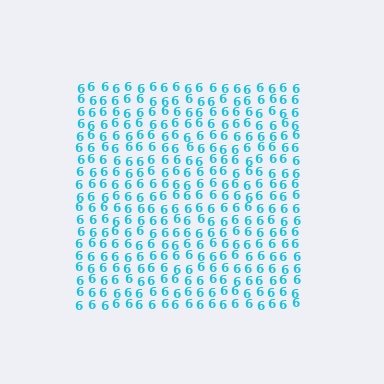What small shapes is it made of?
It is made of small digit 6's.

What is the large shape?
The large shape is a square.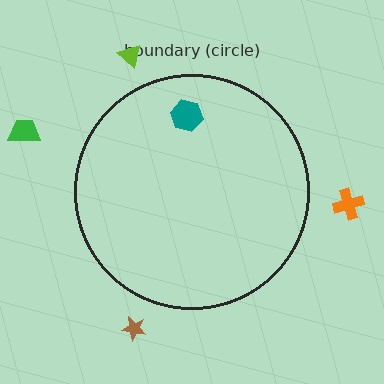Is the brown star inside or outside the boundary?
Outside.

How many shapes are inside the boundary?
1 inside, 4 outside.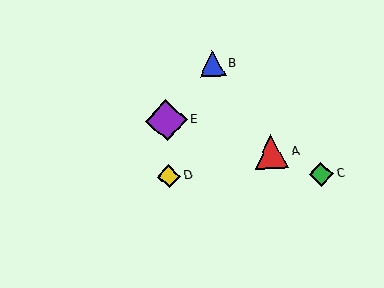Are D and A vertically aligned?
No, D is at x≈169 and A is at x≈271.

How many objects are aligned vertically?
2 objects (D, E) are aligned vertically.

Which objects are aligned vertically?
Objects D, E are aligned vertically.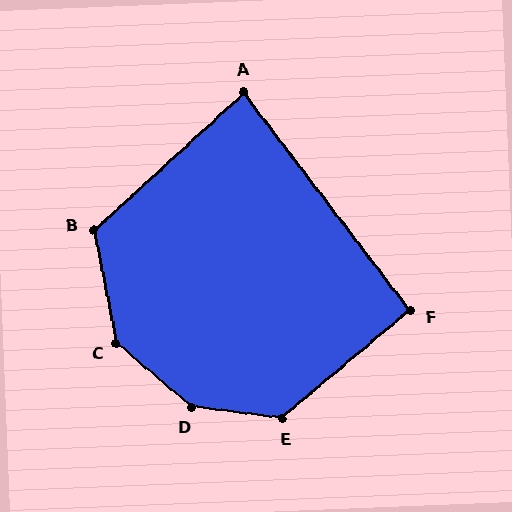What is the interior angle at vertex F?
Approximately 93 degrees (approximately right).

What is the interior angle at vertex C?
Approximately 142 degrees (obtuse).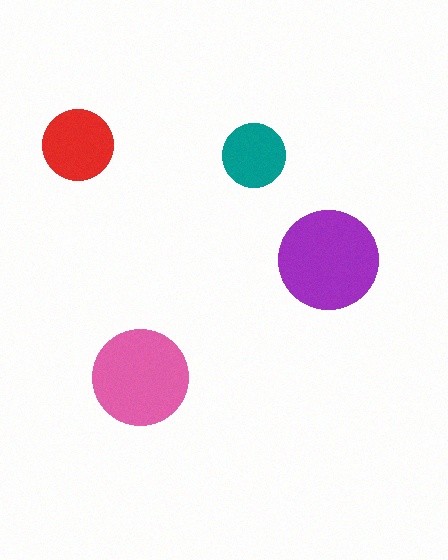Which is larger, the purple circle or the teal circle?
The purple one.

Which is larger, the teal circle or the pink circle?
The pink one.